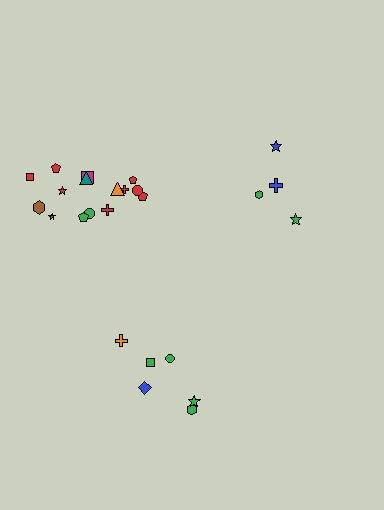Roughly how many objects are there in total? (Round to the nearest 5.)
Roughly 25 objects in total.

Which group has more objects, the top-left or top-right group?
The top-left group.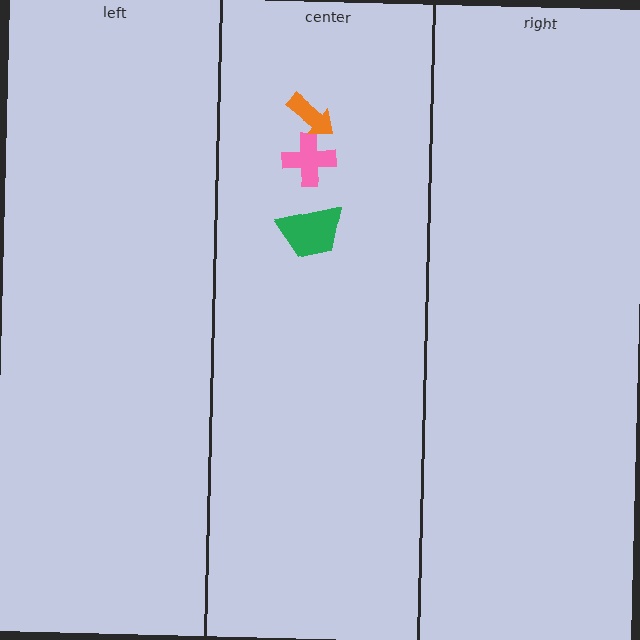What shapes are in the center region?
The pink cross, the green trapezoid, the orange arrow.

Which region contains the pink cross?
The center region.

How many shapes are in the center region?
3.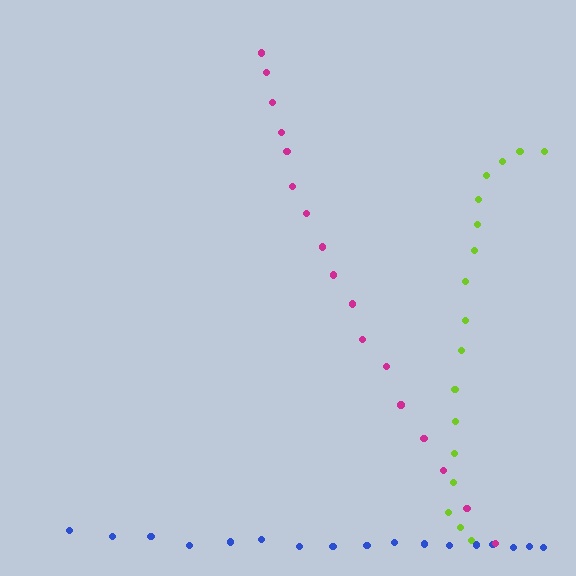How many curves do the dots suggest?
There are 3 distinct paths.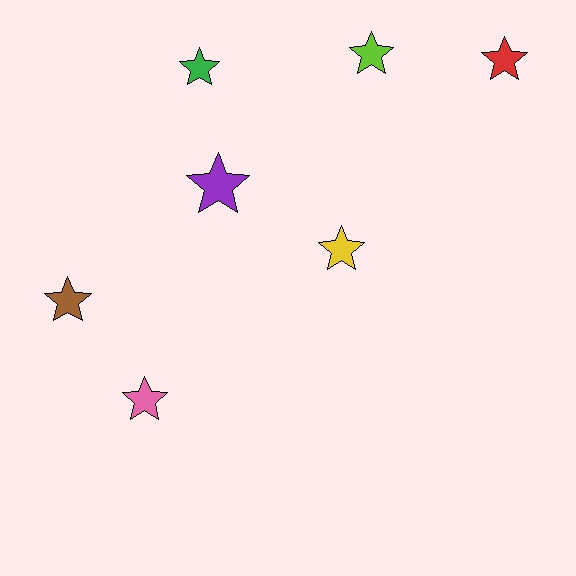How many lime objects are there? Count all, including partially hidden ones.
There is 1 lime object.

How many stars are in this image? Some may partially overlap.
There are 7 stars.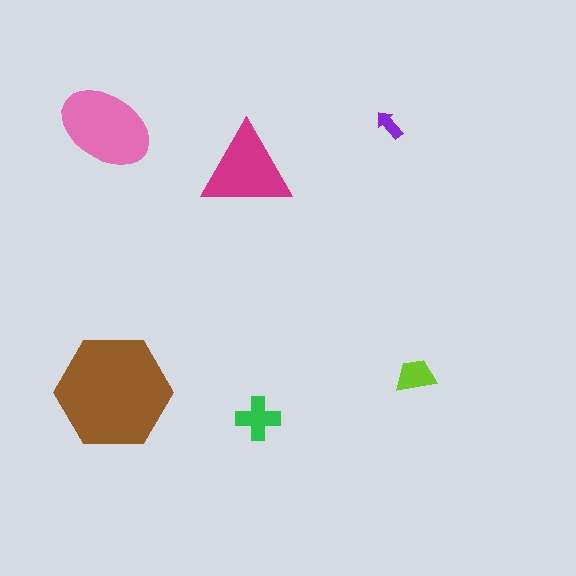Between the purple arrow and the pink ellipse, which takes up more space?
The pink ellipse.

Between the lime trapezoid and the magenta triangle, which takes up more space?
The magenta triangle.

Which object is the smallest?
The purple arrow.